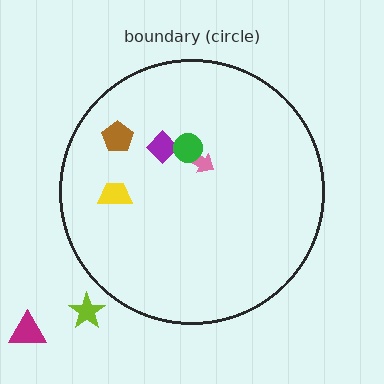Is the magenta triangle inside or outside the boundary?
Outside.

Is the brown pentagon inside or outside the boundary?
Inside.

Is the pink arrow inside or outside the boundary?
Inside.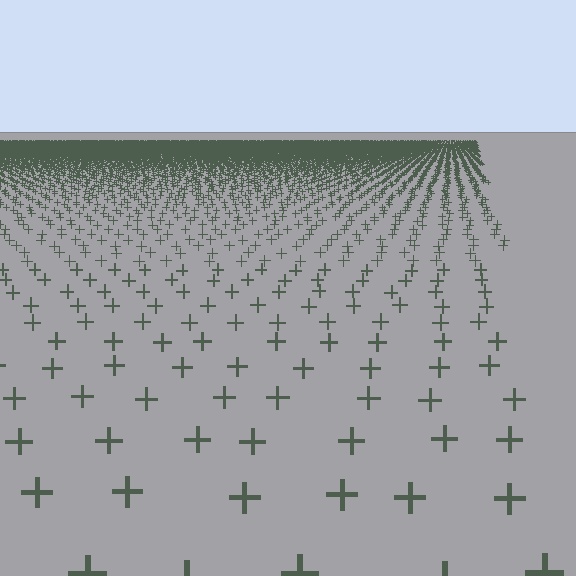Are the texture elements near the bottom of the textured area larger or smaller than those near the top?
Larger. Near the bottom, elements are closer to the viewer and appear at a bigger on-screen size.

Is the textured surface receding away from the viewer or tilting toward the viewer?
The surface is receding away from the viewer. Texture elements get smaller and denser toward the top.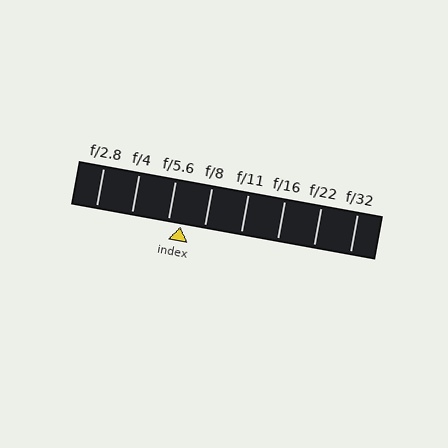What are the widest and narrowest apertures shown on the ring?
The widest aperture shown is f/2.8 and the narrowest is f/32.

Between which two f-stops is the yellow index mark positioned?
The index mark is between f/5.6 and f/8.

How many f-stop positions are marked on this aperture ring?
There are 8 f-stop positions marked.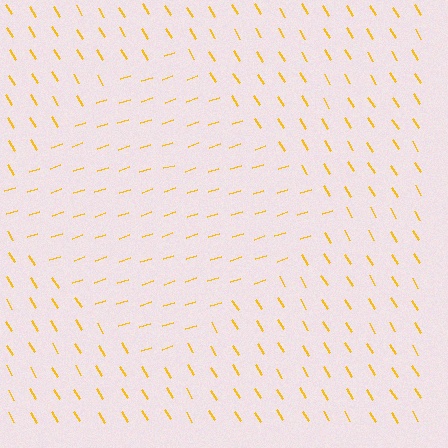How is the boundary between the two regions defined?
The boundary is defined purely by a change in line orientation (approximately 76 degrees difference). All lines are the same color and thickness.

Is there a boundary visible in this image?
Yes, there is a texture boundary formed by a change in line orientation.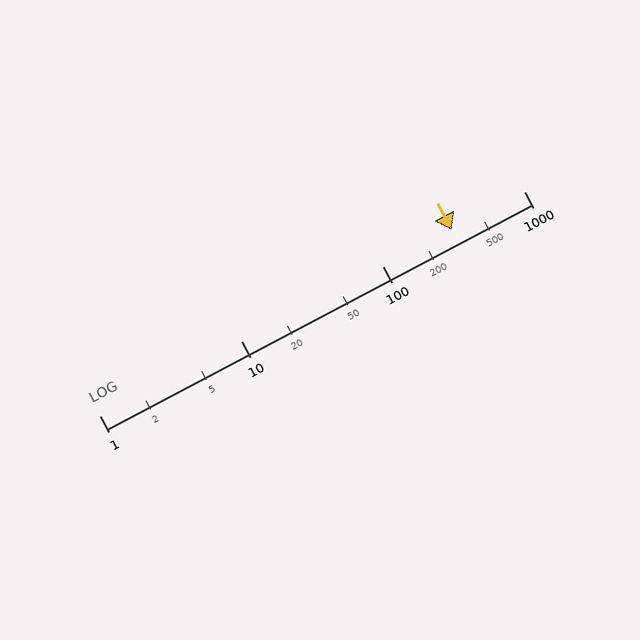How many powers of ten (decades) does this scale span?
The scale spans 3 decades, from 1 to 1000.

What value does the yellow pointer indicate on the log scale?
The pointer indicates approximately 310.